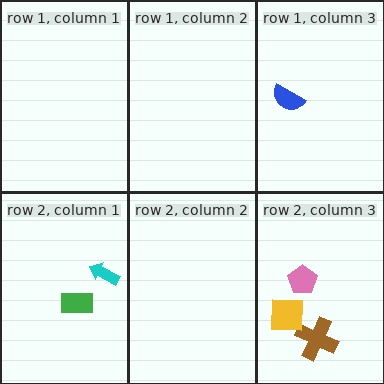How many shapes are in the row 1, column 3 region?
1.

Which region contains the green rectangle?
The row 2, column 1 region.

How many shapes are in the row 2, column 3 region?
3.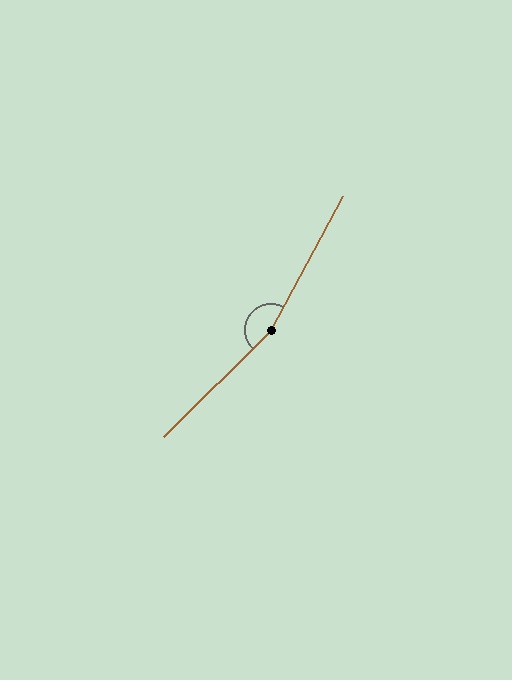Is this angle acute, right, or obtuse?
It is obtuse.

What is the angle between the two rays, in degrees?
Approximately 163 degrees.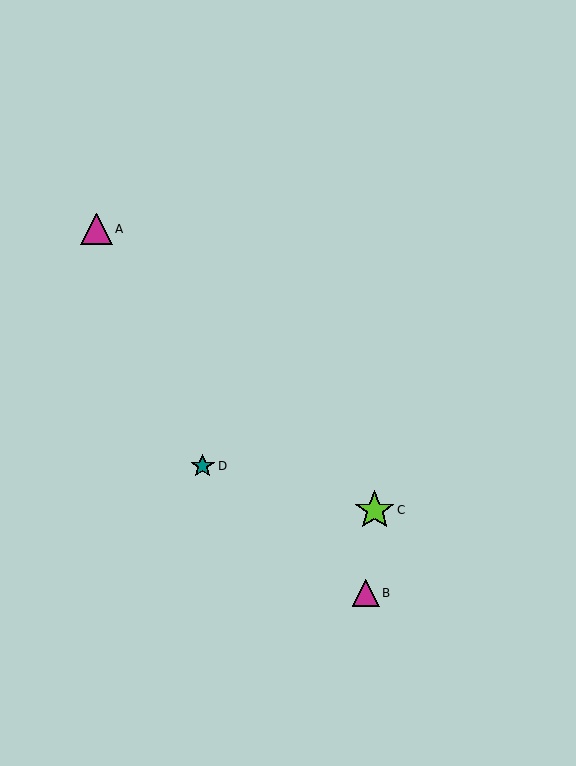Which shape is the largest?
The lime star (labeled C) is the largest.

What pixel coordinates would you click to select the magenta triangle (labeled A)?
Click at (97, 229) to select the magenta triangle A.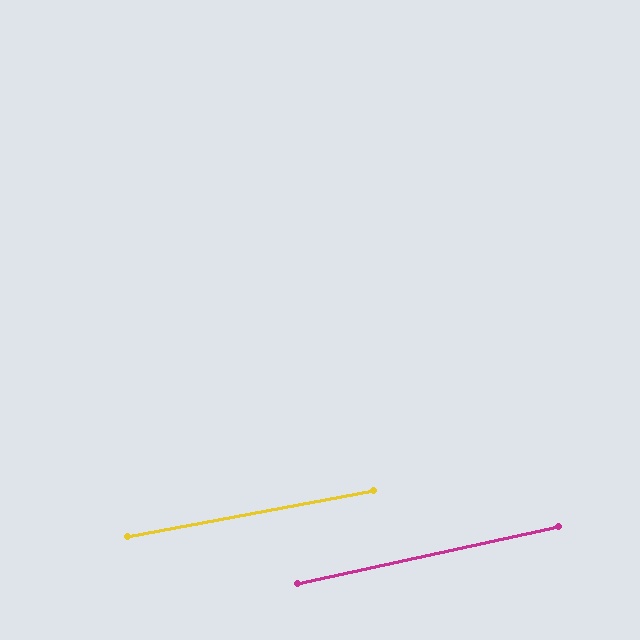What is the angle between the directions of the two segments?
Approximately 2 degrees.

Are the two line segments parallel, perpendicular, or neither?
Parallel — their directions differ by only 1.6°.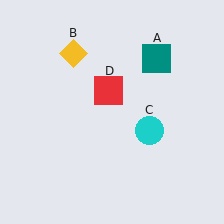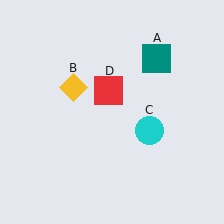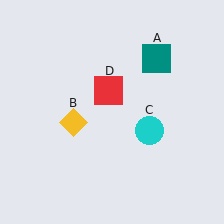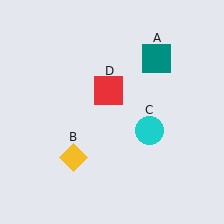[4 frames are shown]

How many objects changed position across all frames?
1 object changed position: yellow diamond (object B).